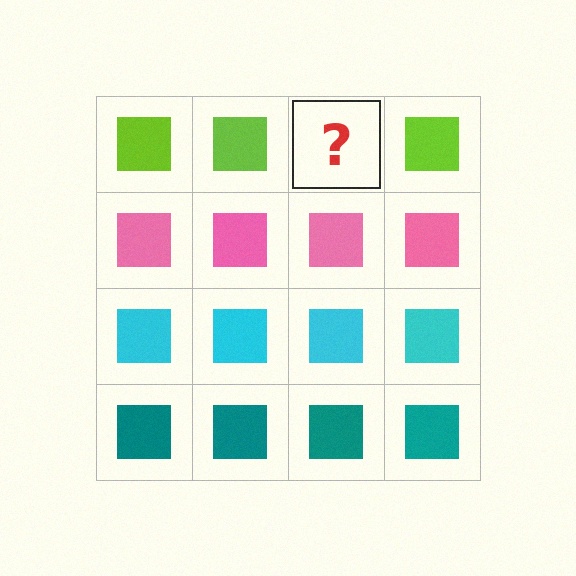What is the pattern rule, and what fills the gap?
The rule is that each row has a consistent color. The gap should be filled with a lime square.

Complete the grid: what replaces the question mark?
The question mark should be replaced with a lime square.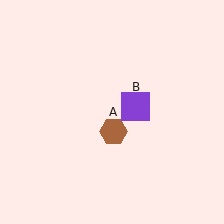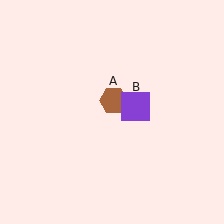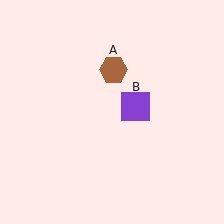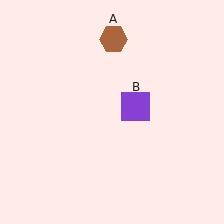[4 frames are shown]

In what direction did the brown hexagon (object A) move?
The brown hexagon (object A) moved up.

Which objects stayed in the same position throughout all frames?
Purple square (object B) remained stationary.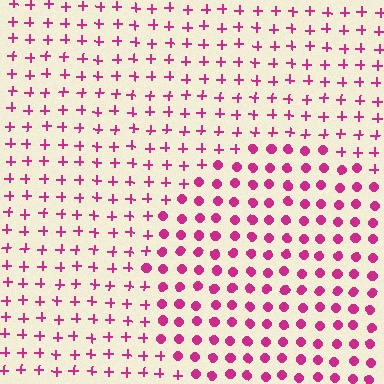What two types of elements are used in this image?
The image uses circles inside the circle region and plus signs outside it.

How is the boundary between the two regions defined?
The boundary is defined by a change in element shape: circles inside vs. plus signs outside. All elements share the same color and spacing.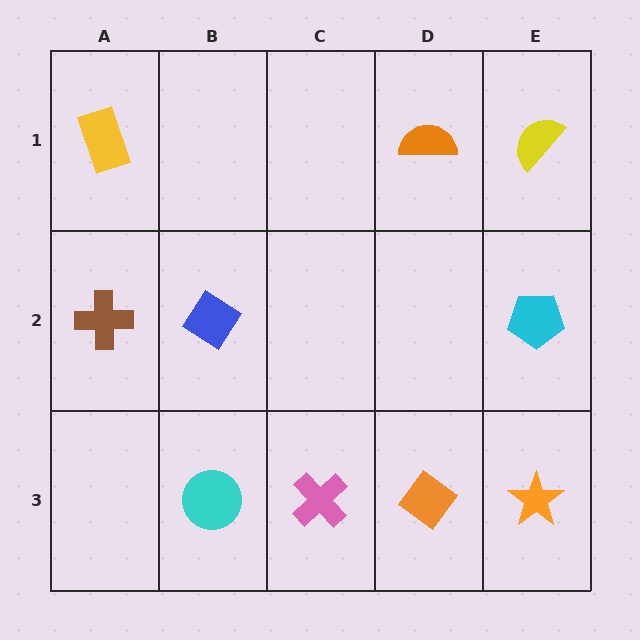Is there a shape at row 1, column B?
No, that cell is empty.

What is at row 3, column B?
A cyan circle.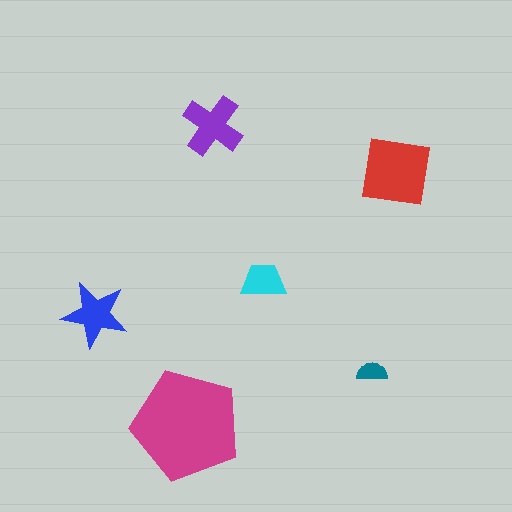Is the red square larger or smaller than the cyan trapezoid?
Larger.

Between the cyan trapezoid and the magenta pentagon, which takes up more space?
The magenta pentagon.